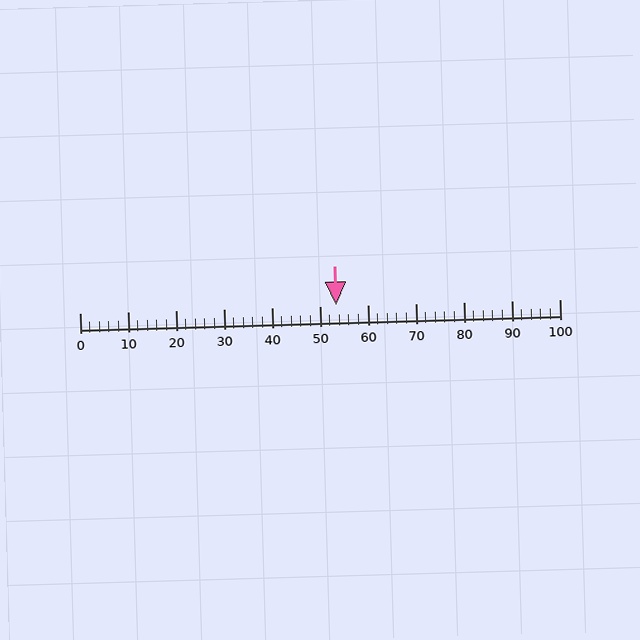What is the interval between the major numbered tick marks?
The major tick marks are spaced 10 units apart.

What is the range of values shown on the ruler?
The ruler shows values from 0 to 100.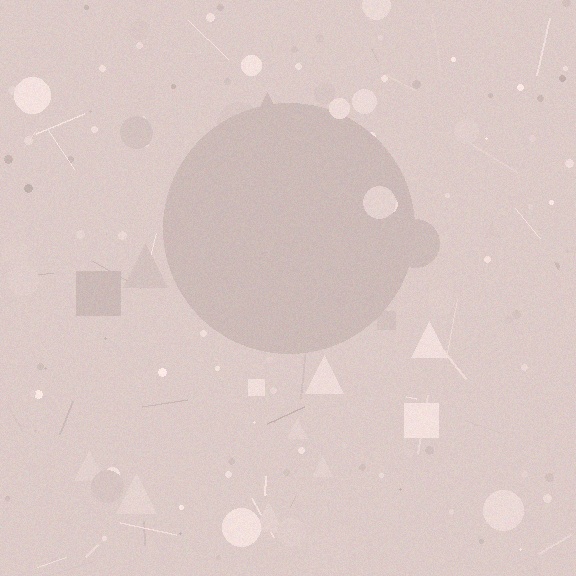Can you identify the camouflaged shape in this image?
The camouflaged shape is a circle.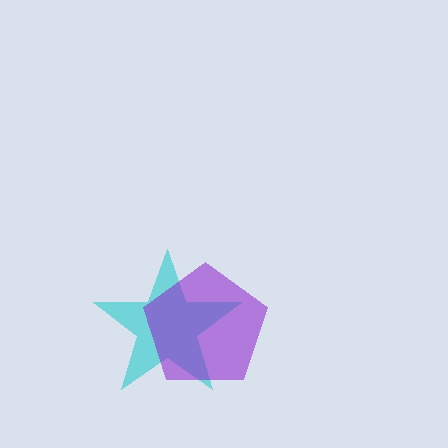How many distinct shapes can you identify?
There are 2 distinct shapes: a cyan star, a purple pentagon.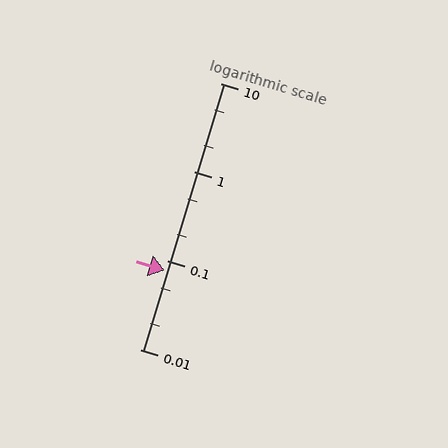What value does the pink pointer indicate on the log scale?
The pointer indicates approximately 0.077.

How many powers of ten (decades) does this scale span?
The scale spans 3 decades, from 0.01 to 10.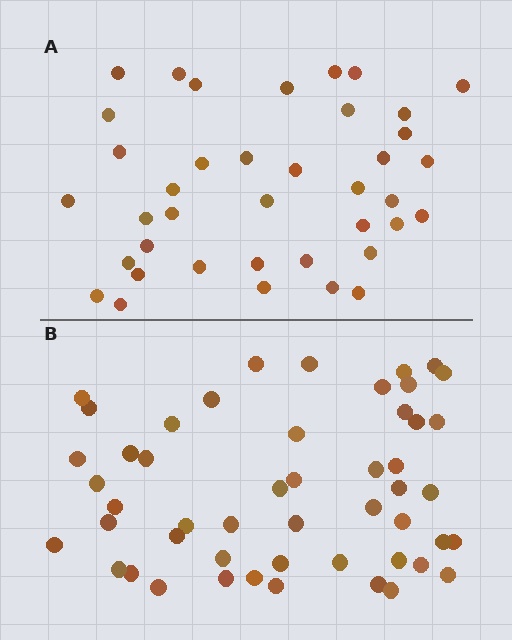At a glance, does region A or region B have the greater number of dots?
Region B (the bottom region) has more dots.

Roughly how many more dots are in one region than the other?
Region B has roughly 12 or so more dots than region A.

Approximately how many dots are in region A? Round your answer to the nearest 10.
About 40 dots. (The exact count is 39, which rounds to 40.)